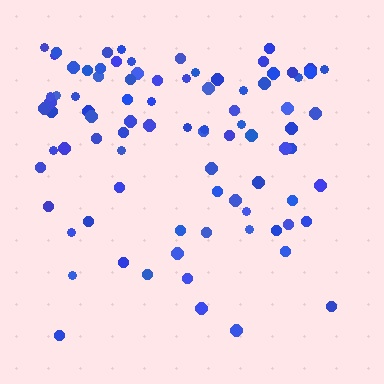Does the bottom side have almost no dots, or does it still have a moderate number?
Still a moderate number, just noticeably fewer than the top.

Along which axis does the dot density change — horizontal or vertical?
Vertical.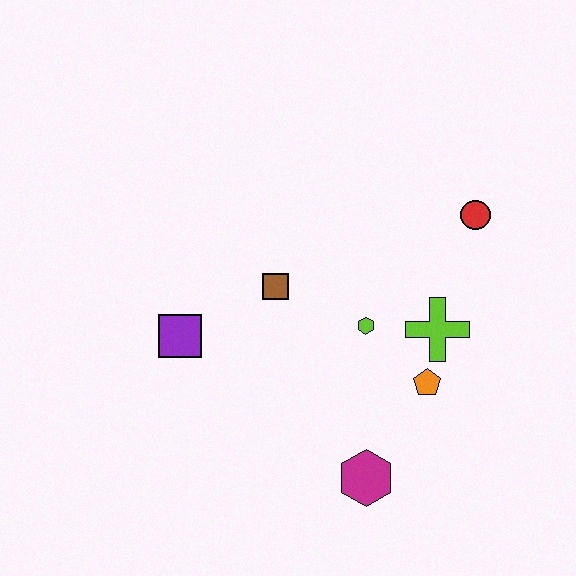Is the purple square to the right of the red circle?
No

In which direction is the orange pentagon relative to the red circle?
The orange pentagon is below the red circle.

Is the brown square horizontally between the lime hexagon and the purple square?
Yes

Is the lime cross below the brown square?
Yes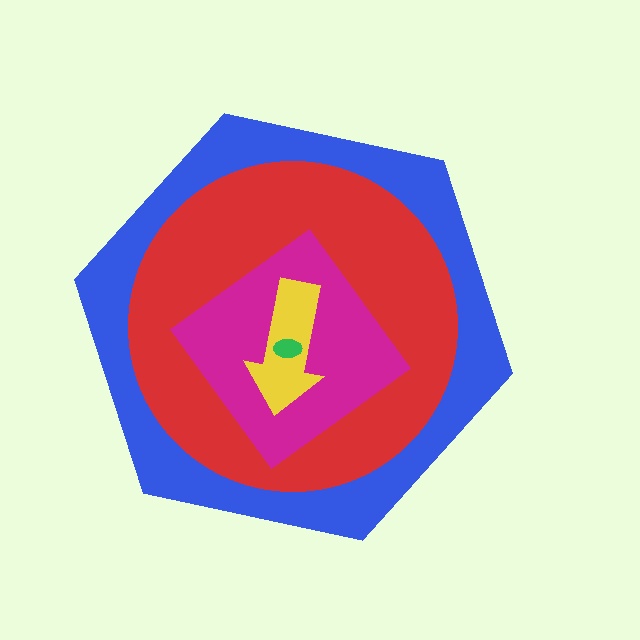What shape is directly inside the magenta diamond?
The yellow arrow.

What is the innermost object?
The green ellipse.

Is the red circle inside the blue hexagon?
Yes.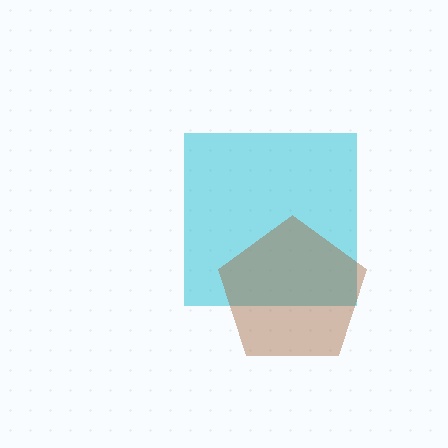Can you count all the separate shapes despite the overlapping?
Yes, there are 2 separate shapes.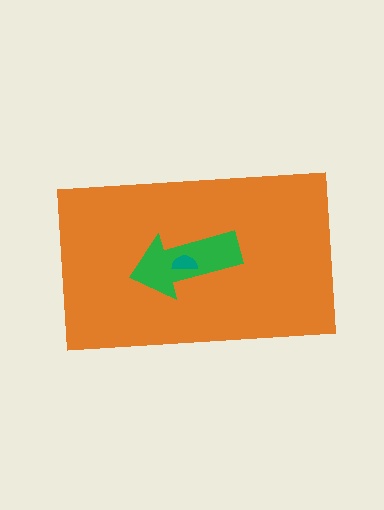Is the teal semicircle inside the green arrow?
Yes.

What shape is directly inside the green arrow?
The teal semicircle.